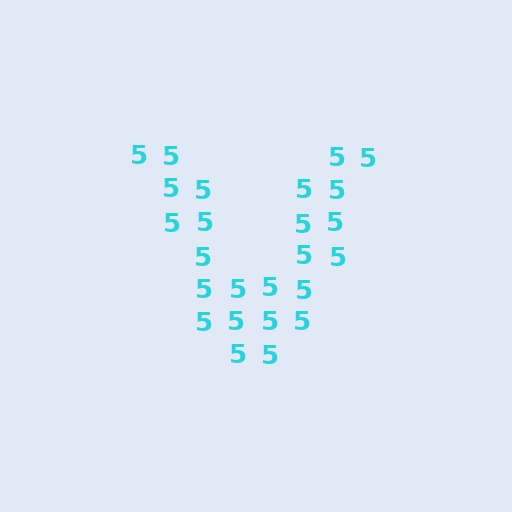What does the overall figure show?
The overall figure shows the letter V.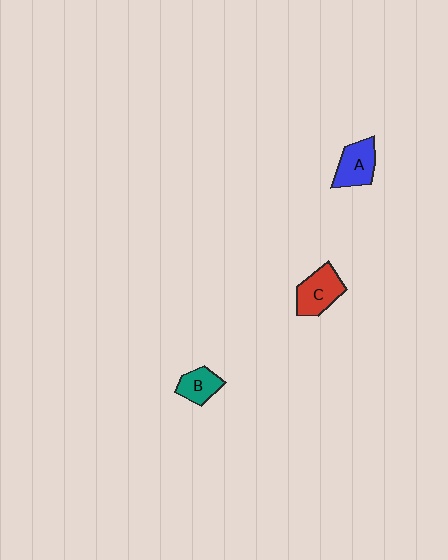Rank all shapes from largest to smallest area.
From largest to smallest: C (red), A (blue), B (teal).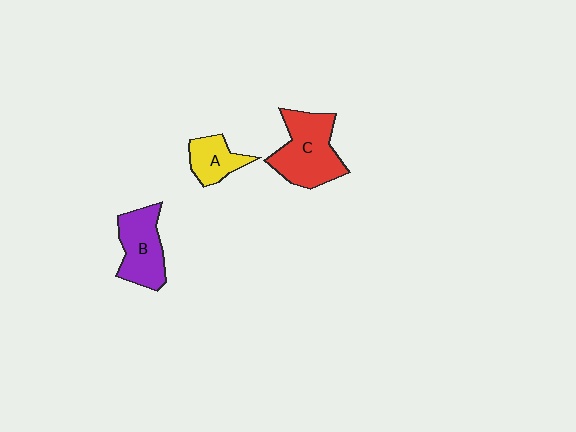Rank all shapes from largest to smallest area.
From largest to smallest: C (red), B (purple), A (yellow).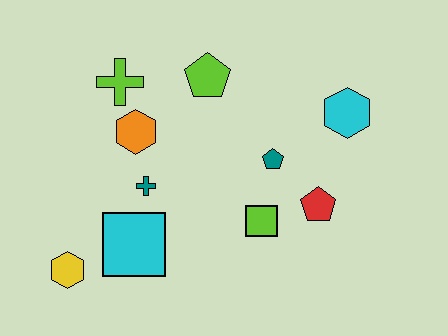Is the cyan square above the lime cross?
No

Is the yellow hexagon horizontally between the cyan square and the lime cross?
No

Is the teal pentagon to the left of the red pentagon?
Yes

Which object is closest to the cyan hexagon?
The teal pentagon is closest to the cyan hexagon.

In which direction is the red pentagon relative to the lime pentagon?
The red pentagon is below the lime pentagon.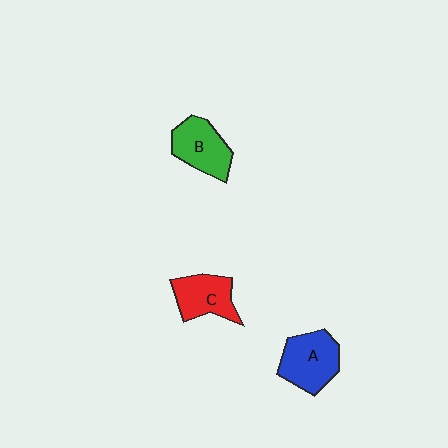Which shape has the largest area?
Shape A (blue).